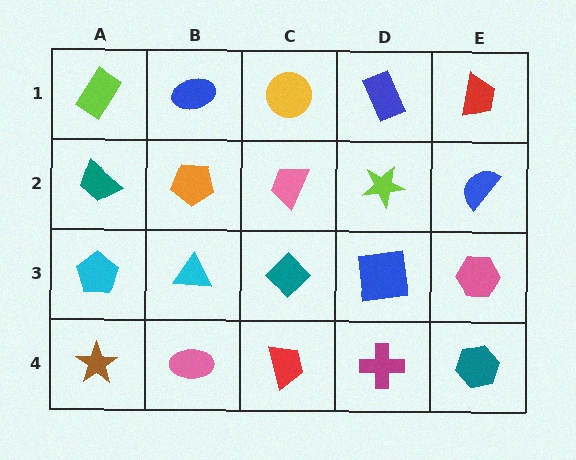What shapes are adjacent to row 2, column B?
A blue ellipse (row 1, column B), a cyan triangle (row 3, column B), a teal trapezoid (row 2, column A), a pink trapezoid (row 2, column C).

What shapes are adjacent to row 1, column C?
A pink trapezoid (row 2, column C), a blue ellipse (row 1, column B), a blue rectangle (row 1, column D).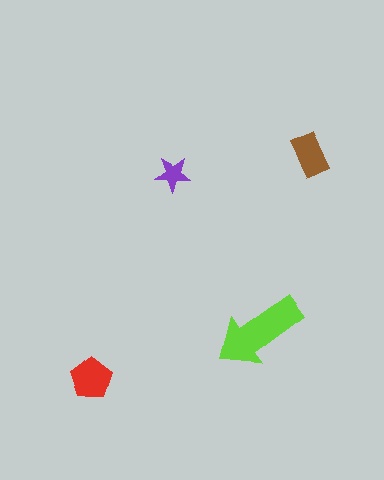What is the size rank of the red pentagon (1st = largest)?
2nd.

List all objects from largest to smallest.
The lime arrow, the red pentagon, the brown rectangle, the purple star.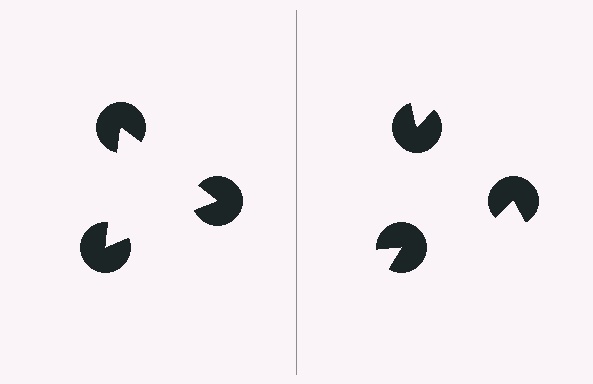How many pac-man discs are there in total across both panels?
6 — 3 on each side.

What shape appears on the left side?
An illusory triangle.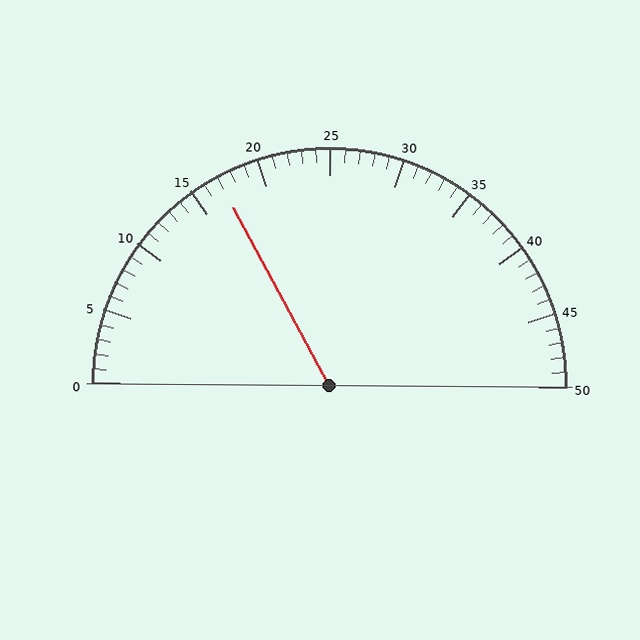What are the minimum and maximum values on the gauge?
The gauge ranges from 0 to 50.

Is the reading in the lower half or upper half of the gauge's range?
The reading is in the lower half of the range (0 to 50).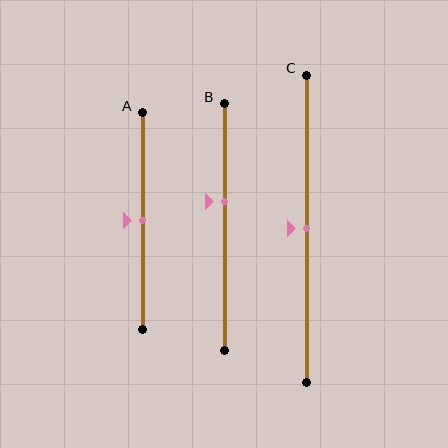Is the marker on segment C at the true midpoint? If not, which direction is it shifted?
Yes, the marker on segment C is at the true midpoint.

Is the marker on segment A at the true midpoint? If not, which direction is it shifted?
Yes, the marker on segment A is at the true midpoint.